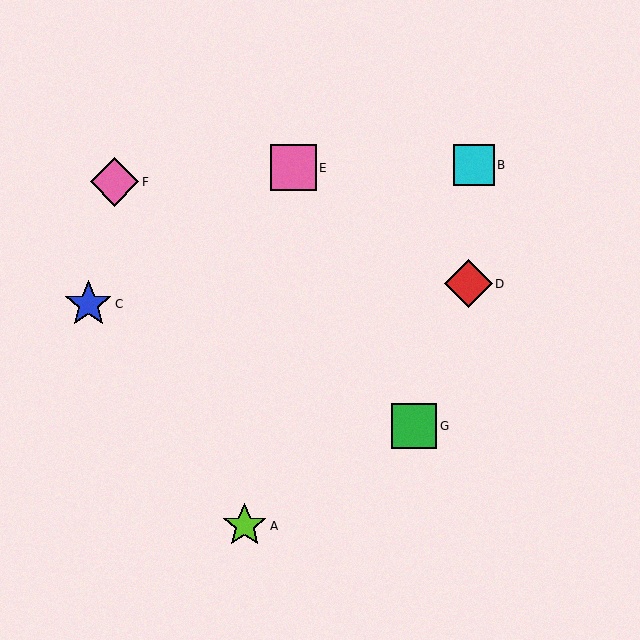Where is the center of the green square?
The center of the green square is at (414, 426).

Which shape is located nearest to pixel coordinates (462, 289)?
The red diamond (labeled D) at (468, 284) is nearest to that location.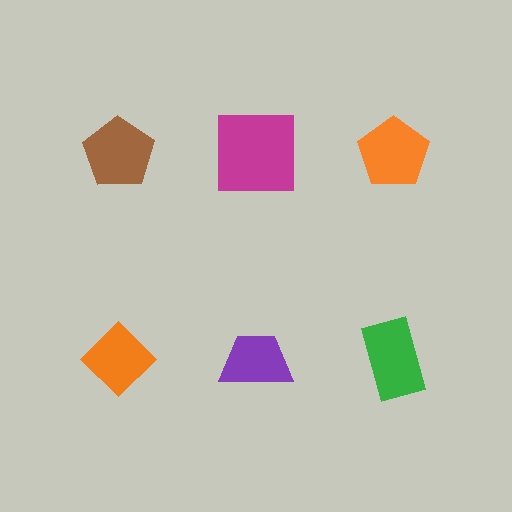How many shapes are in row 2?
3 shapes.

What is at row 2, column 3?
A green rectangle.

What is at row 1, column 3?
An orange pentagon.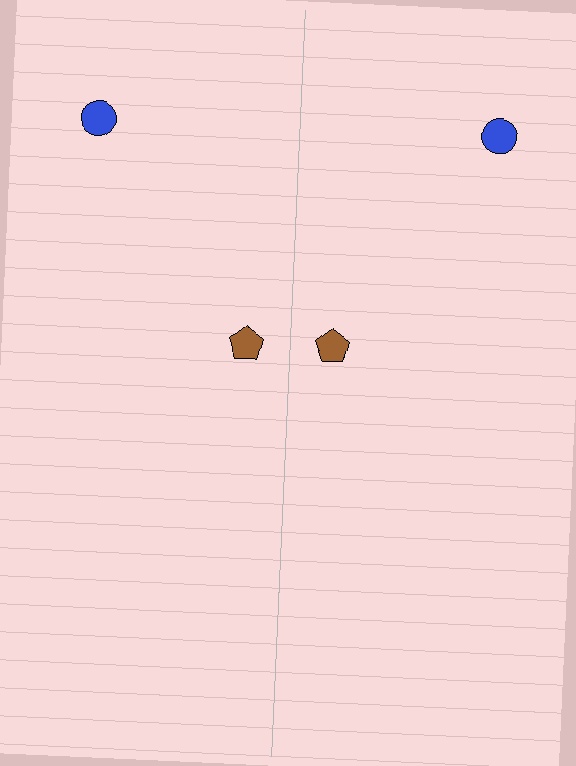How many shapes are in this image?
There are 4 shapes in this image.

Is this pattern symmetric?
Yes, this pattern has bilateral (reflection) symmetry.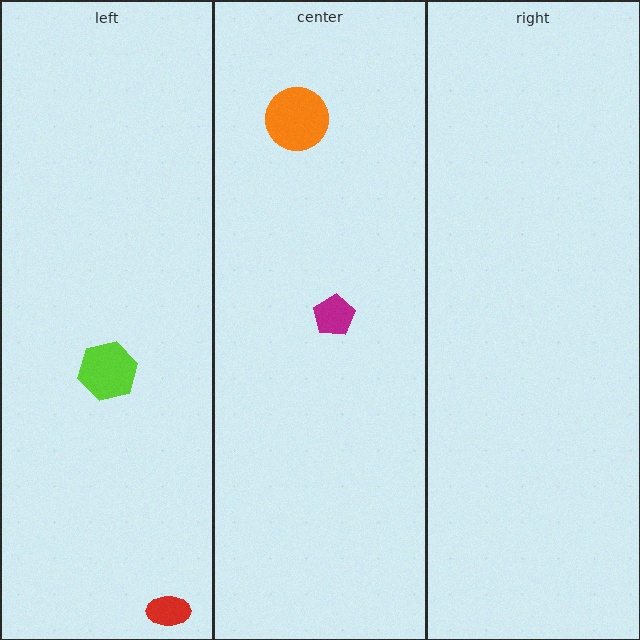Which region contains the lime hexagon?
The left region.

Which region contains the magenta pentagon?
The center region.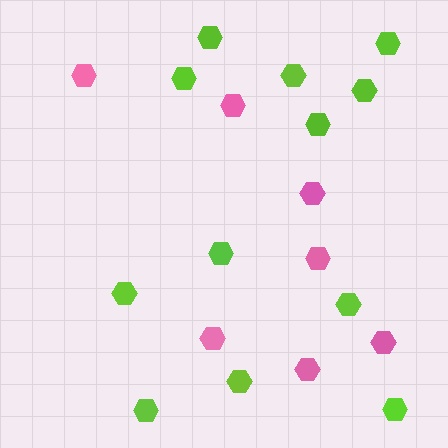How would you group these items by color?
There are 2 groups: one group of pink hexagons (7) and one group of lime hexagons (12).